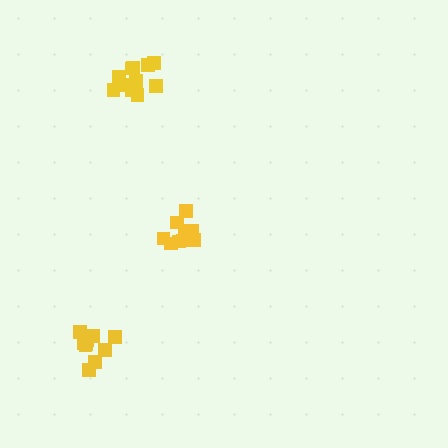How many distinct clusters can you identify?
There are 3 distinct clusters.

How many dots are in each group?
Group 1: 11 dots, Group 2: 10 dots, Group 3: 10 dots (31 total).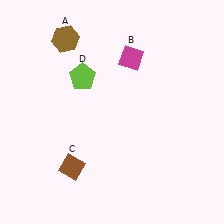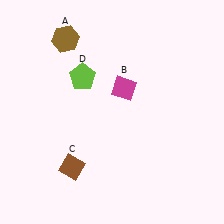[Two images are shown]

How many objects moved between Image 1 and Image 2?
1 object moved between the two images.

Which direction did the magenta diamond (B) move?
The magenta diamond (B) moved down.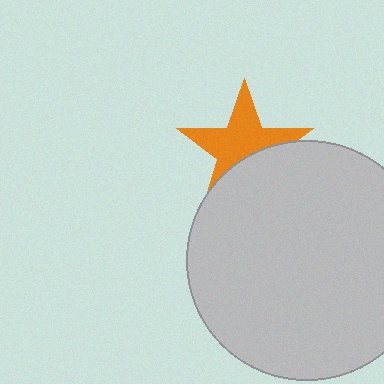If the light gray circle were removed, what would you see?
You would see the complete orange star.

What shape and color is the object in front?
The object in front is a light gray circle.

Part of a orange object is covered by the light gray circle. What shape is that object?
It is a star.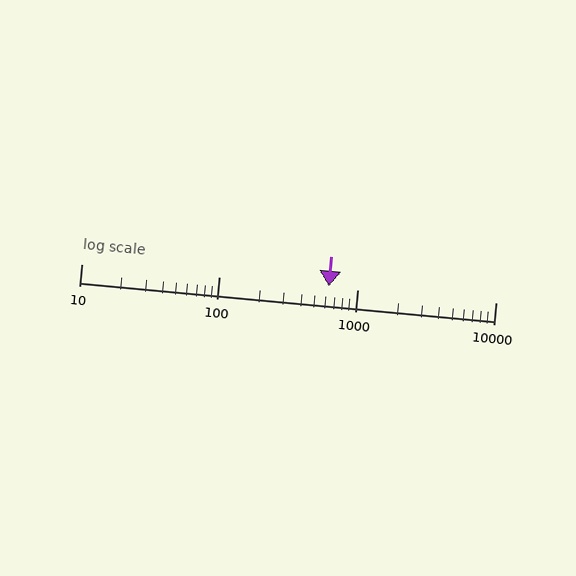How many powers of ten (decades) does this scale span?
The scale spans 3 decades, from 10 to 10000.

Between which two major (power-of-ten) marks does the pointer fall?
The pointer is between 100 and 1000.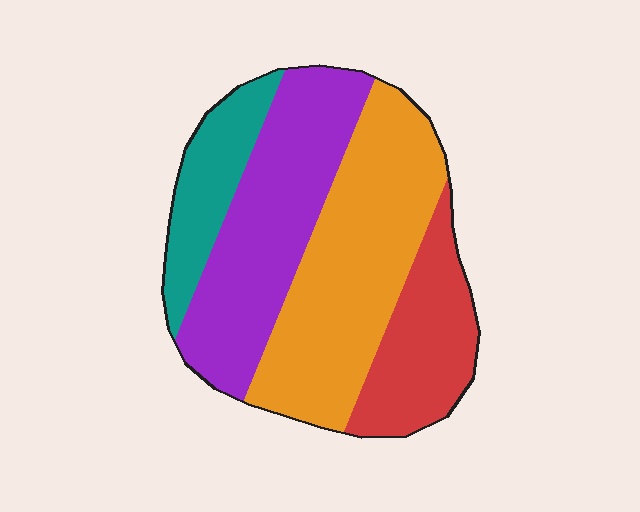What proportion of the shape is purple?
Purple covers about 30% of the shape.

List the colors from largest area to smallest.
From largest to smallest: orange, purple, red, teal.